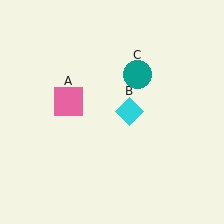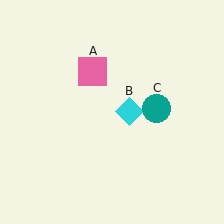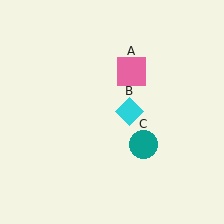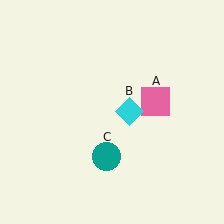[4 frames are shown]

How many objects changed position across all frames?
2 objects changed position: pink square (object A), teal circle (object C).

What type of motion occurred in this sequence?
The pink square (object A), teal circle (object C) rotated clockwise around the center of the scene.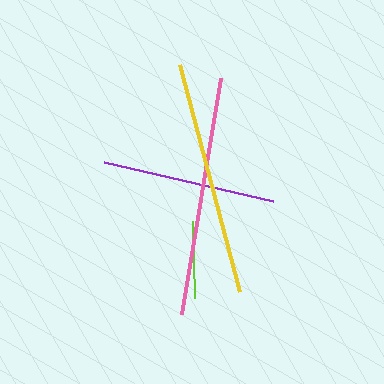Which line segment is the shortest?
The lime line is the shortest at approximately 77 pixels.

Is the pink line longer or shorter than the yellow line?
The pink line is longer than the yellow line.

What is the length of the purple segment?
The purple segment is approximately 174 pixels long.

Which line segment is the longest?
The pink line is the longest at approximately 239 pixels.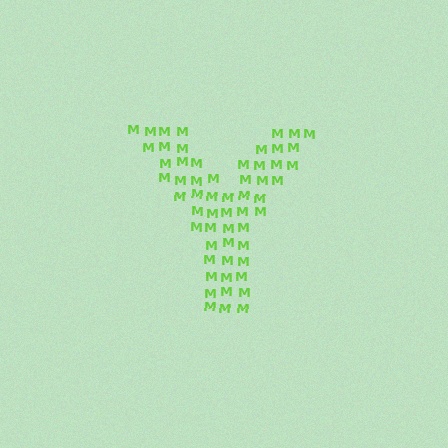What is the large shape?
The large shape is the letter Y.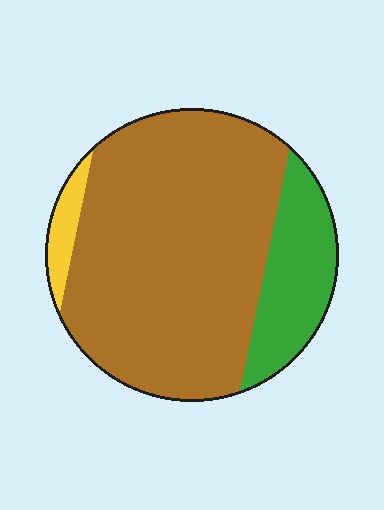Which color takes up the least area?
Yellow, at roughly 5%.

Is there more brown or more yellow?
Brown.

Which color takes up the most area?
Brown, at roughly 75%.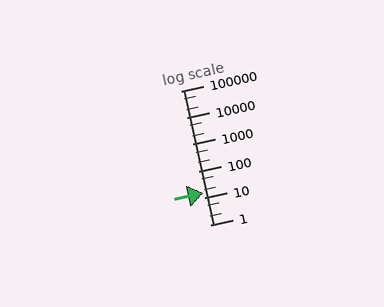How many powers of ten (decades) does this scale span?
The scale spans 5 decades, from 1 to 100000.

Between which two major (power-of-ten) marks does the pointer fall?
The pointer is between 10 and 100.